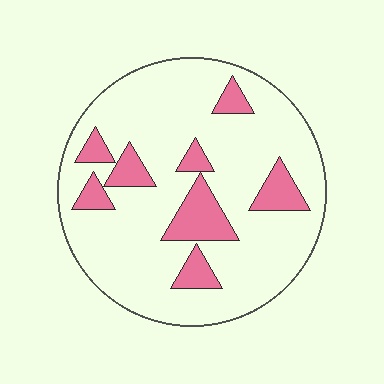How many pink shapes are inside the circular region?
8.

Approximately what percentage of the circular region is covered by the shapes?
Approximately 20%.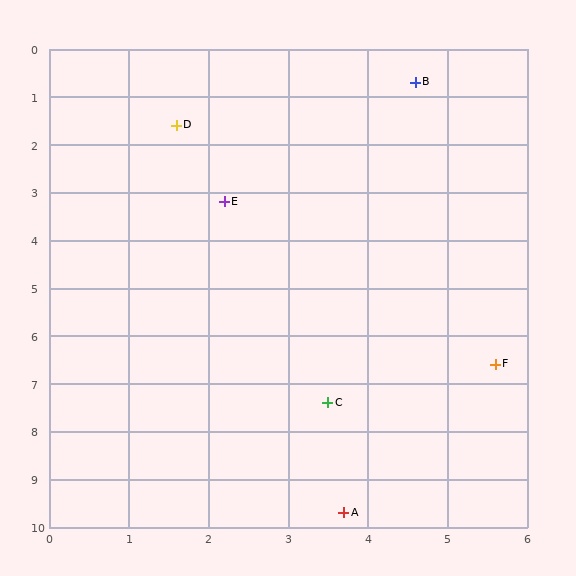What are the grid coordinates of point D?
Point D is at approximately (1.6, 1.6).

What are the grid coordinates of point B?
Point B is at approximately (4.6, 0.7).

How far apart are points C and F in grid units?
Points C and F are about 2.2 grid units apart.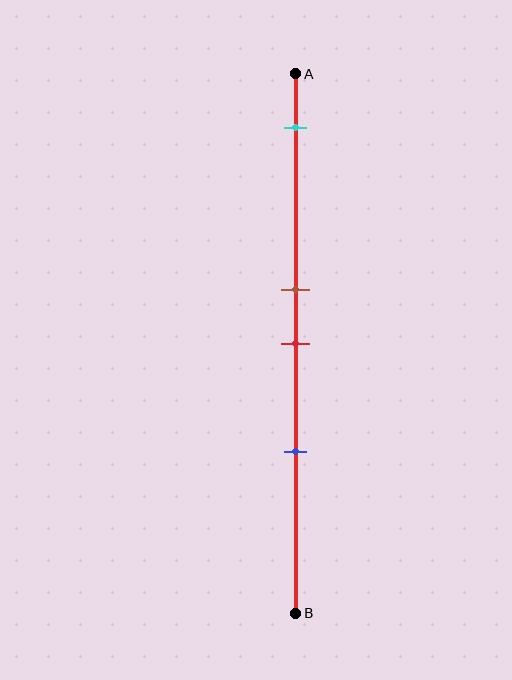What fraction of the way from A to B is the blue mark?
The blue mark is approximately 70% (0.7) of the way from A to B.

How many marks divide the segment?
There are 4 marks dividing the segment.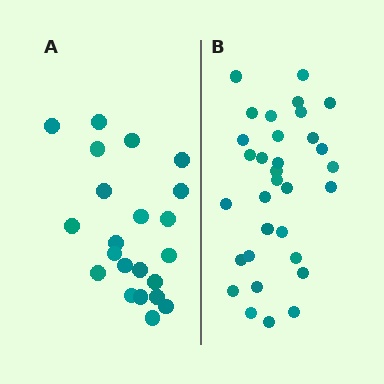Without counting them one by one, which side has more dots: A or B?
Region B (the right region) has more dots.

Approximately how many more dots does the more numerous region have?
Region B has roughly 10 or so more dots than region A.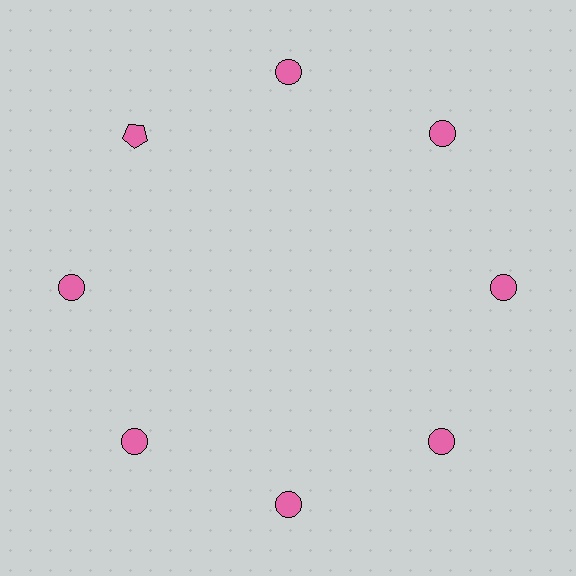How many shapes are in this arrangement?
There are 8 shapes arranged in a ring pattern.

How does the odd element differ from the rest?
It has a different shape: pentagon instead of circle.